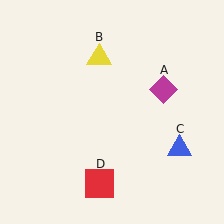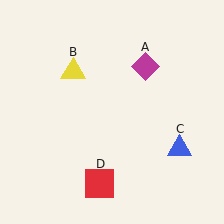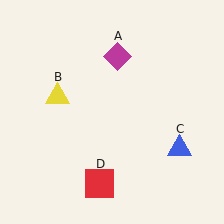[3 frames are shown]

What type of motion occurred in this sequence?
The magenta diamond (object A), yellow triangle (object B) rotated counterclockwise around the center of the scene.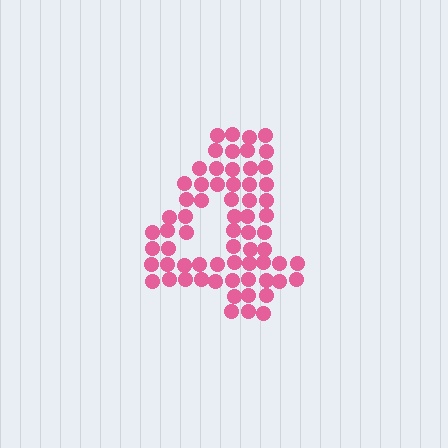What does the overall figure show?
The overall figure shows the digit 4.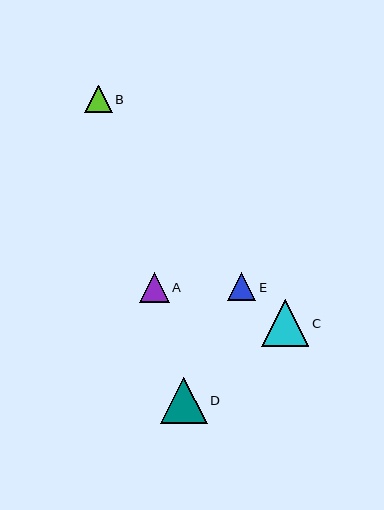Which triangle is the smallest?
Triangle B is the smallest with a size of approximately 27 pixels.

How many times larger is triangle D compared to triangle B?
Triangle D is approximately 1.7 times the size of triangle B.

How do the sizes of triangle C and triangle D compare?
Triangle C and triangle D are approximately the same size.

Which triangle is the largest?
Triangle C is the largest with a size of approximately 47 pixels.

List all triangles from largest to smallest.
From largest to smallest: C, D, A, E, B.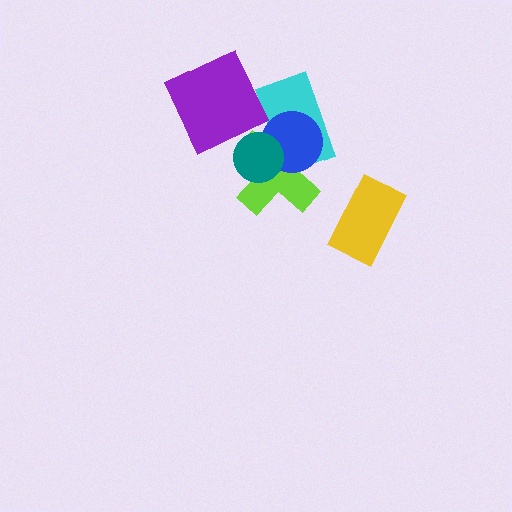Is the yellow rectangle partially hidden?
No, no other shape covers it.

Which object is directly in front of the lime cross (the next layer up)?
The blue circle is directly in front of the lime cross.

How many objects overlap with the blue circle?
3 objects overlap with the blue circle.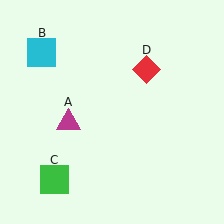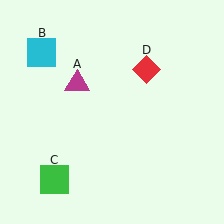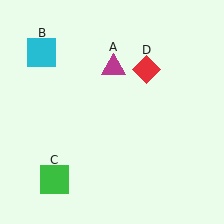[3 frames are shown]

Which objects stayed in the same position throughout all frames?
Cyan square (object B) and green square (object C) and red diamond (object D) remained stationary.